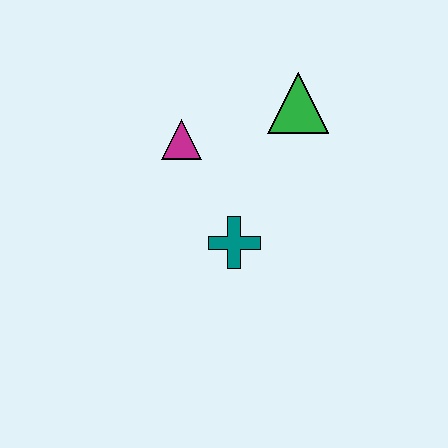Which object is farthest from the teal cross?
The green triangle is farthest from the teal cross.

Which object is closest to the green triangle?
The magenta triangle is closest to the green triangle.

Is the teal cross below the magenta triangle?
Yes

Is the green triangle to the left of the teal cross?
No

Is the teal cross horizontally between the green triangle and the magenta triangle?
Yes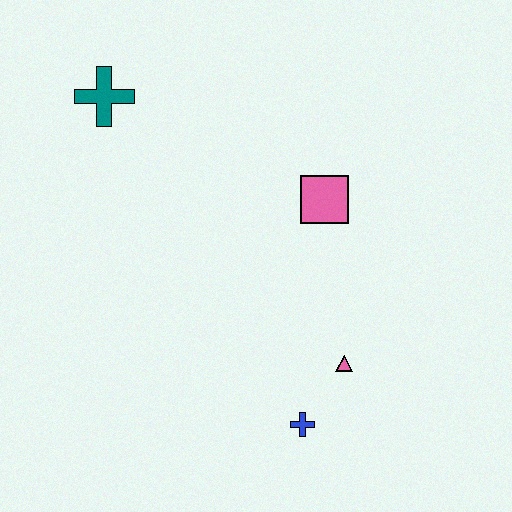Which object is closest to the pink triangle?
The blue cross is closest to the pink triangle.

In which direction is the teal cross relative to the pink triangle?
The teal cross is above the pink triangle.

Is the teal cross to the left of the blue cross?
Yes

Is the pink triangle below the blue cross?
No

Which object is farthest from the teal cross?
The blue cross is farthest from the teal cross.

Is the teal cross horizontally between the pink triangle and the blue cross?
No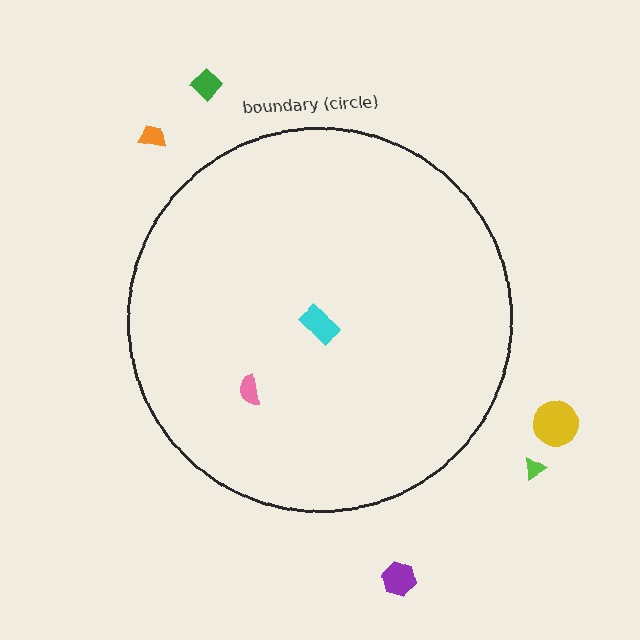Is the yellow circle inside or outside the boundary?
Outside.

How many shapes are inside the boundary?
2 inside, 5 outside.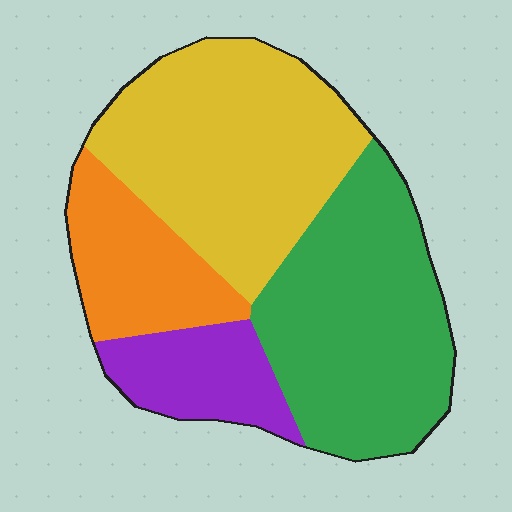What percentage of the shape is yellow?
Yellow covers 36% of the shape.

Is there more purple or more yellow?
Yellow.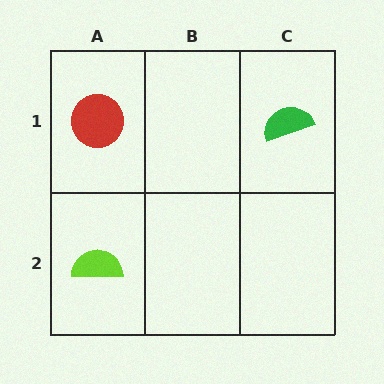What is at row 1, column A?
A red circle.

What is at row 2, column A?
A lime semicircle.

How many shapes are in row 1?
2 shapes.